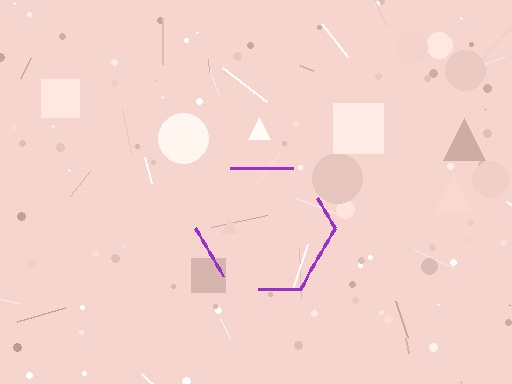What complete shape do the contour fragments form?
The contour fragments form a hexagon.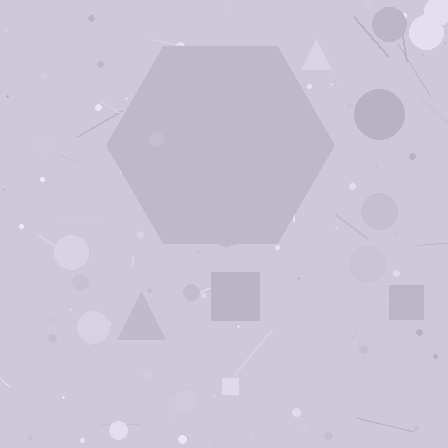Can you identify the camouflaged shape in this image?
The camouflaged shape is a hexagon.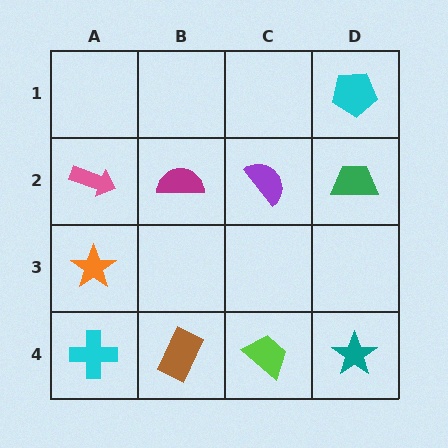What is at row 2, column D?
A green trapezoid.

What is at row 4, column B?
A brown rectangle.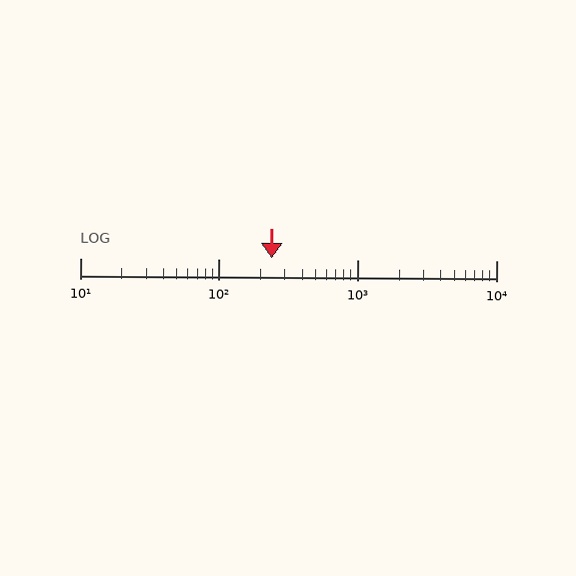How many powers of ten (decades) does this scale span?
The scale spans 3 decades, from 10 to 10000.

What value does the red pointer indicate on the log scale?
The pointer indicates approximately 240.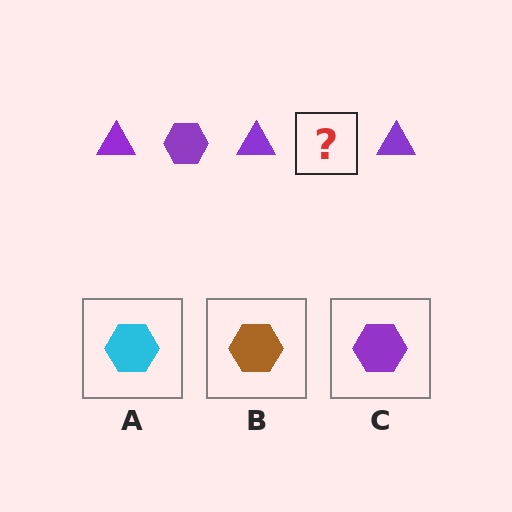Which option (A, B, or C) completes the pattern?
C.